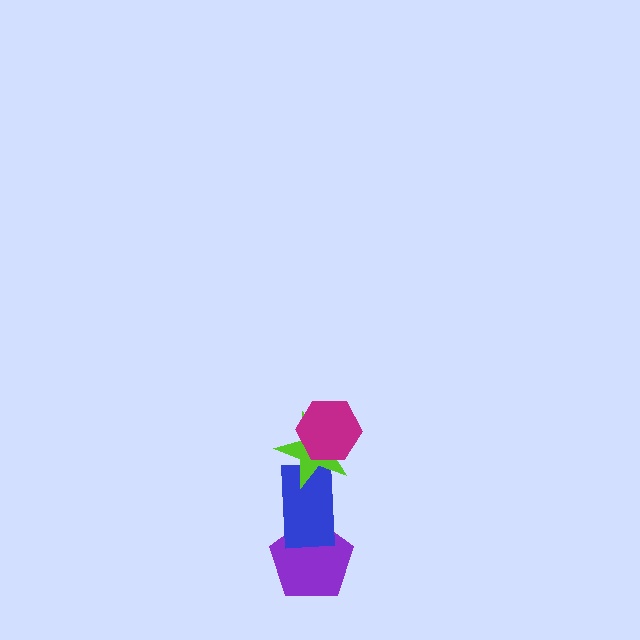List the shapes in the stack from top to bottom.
From top to bottom: the magenta hexagon, the lime star, the blue rectangle, the purple pentagon.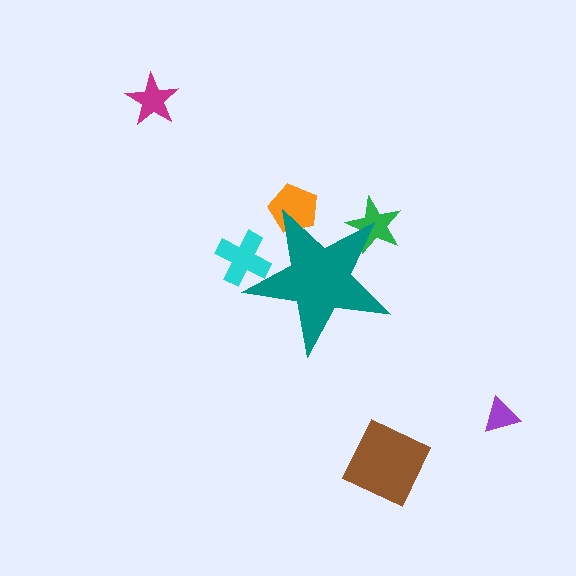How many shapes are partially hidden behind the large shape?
3 shapes are partially hidden.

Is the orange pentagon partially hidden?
Yes, the orange pentagon is partially hidden behind the teal star.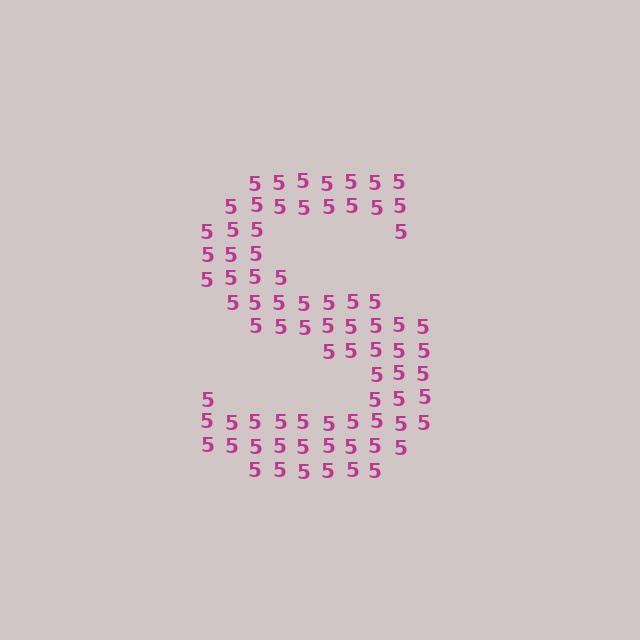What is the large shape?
The large shape is the letter S.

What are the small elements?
The small elements are digit 5's.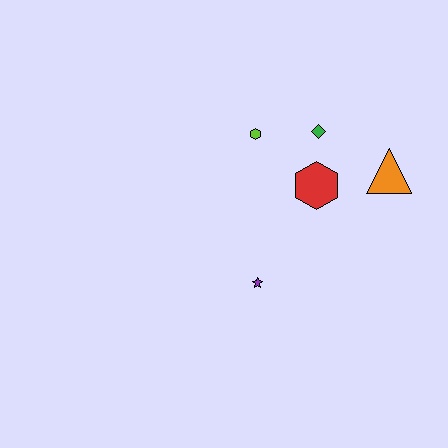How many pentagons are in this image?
There are no pentagons.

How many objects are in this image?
There are 5 objects.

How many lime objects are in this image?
There is 1 lime object.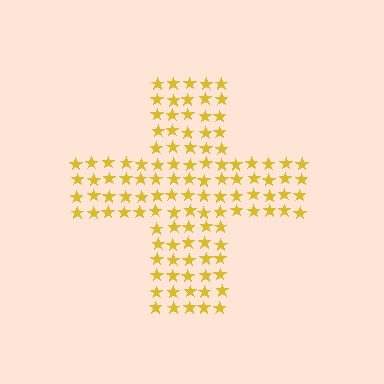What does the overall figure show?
The overall figure shows a cross.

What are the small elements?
The small elements are stars.